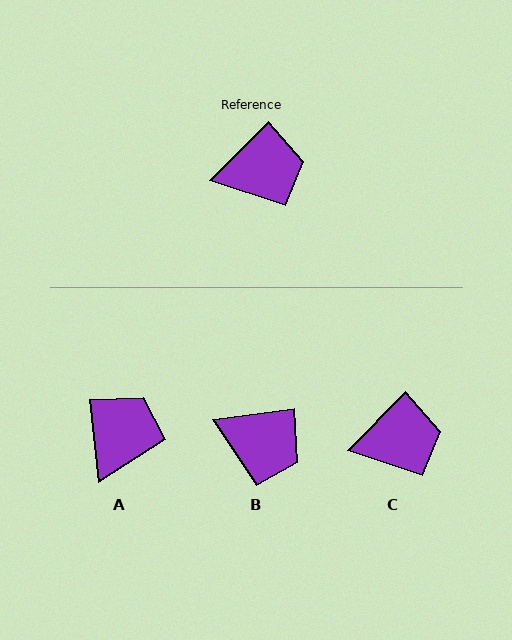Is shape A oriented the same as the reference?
No, it is off by about 51 degrees.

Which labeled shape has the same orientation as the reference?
C.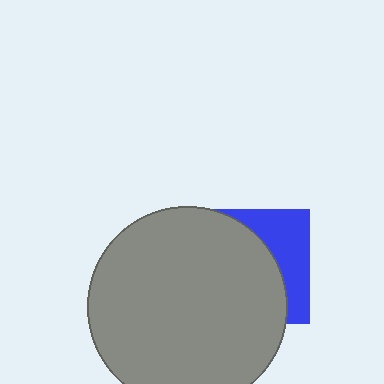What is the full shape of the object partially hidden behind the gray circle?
The partially hidden object is a blue square.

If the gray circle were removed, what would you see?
You would see the complete blue square.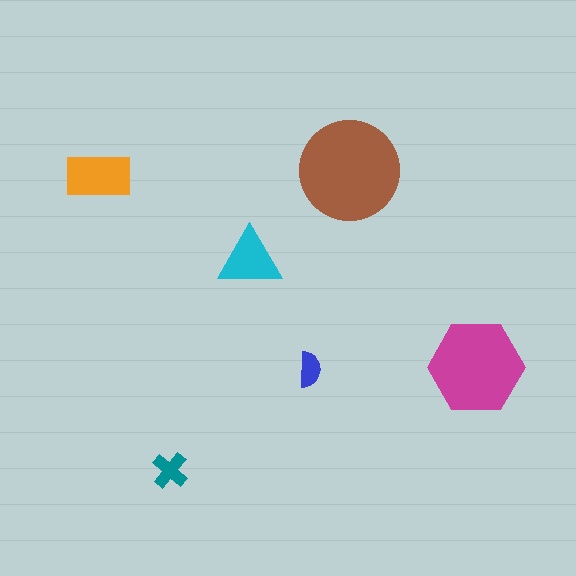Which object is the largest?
The brown circle.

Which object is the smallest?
The blue semicircle.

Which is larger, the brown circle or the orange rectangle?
The brown circle.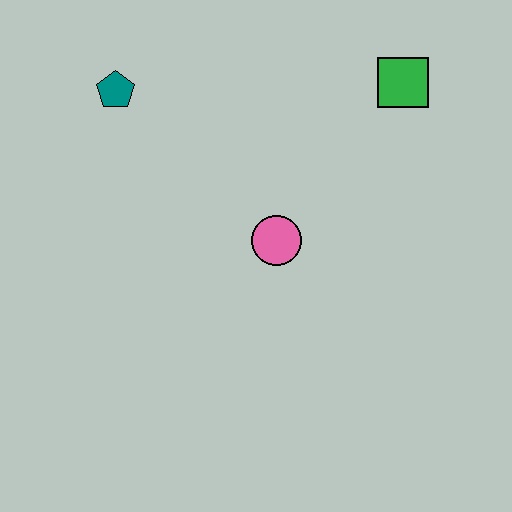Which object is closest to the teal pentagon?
The pink circle is closest to the teal pentagon.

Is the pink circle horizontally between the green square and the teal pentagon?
Yes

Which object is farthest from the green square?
The teal pentagon is farthest from the green square.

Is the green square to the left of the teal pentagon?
No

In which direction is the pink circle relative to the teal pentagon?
The pink circle is to the right of the teal pentagon.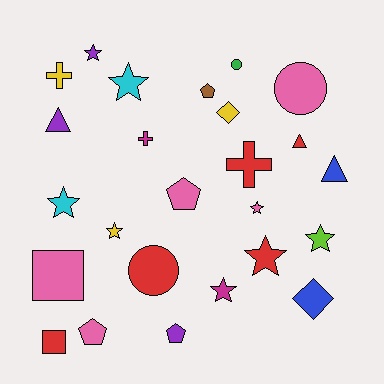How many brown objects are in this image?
There is 1 brown object.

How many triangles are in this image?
There are 3 triangles.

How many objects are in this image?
There are 25 objects.